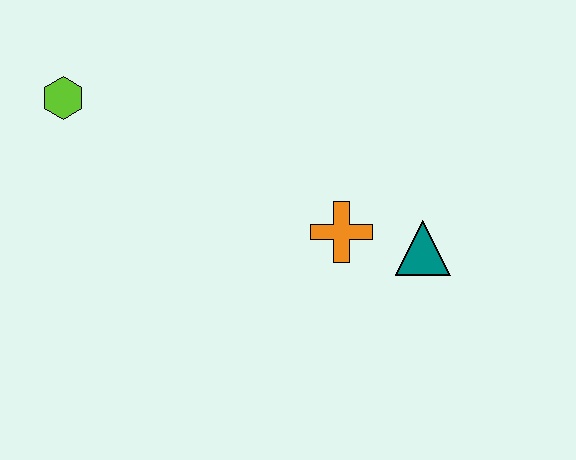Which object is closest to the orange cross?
The teal triangle is closest to the orange cross.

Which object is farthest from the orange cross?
The lime hexagon is farthest from the orange cross.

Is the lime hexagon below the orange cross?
No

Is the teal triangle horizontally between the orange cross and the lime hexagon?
No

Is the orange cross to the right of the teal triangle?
No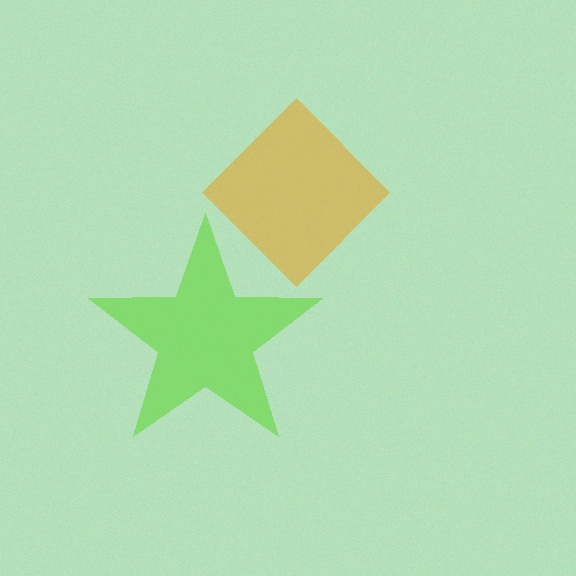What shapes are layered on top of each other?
The layered shapes are: an orange diamond, a lime star.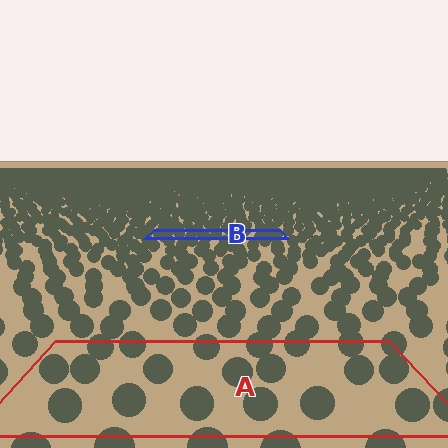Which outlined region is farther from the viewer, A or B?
Region B is farther from the viewer — the texture elements inside it appear smaller and more densely packed.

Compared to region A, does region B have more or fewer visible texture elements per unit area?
Region B has more texture elements per unit area — they are packed more densely because it is farther away.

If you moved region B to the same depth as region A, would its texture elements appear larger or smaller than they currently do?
They would appear larger. At a closer depth, the same texture elements are projected at a bigger on-screen size.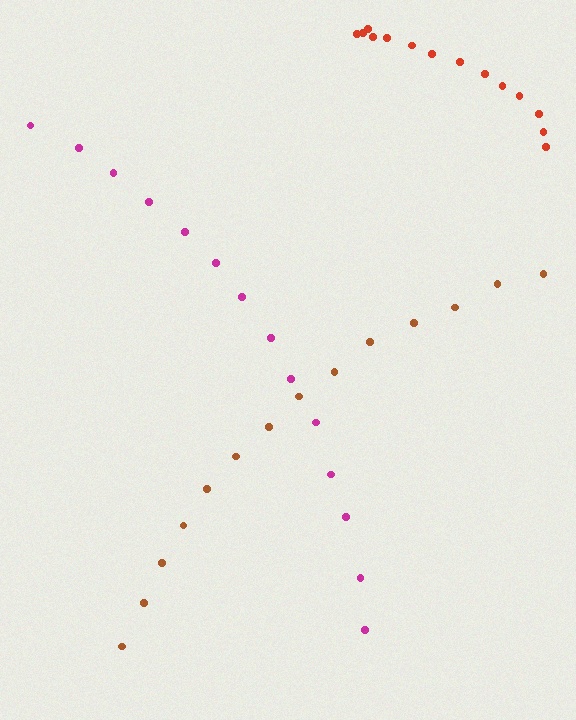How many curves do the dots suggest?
There are 3 distinct paths.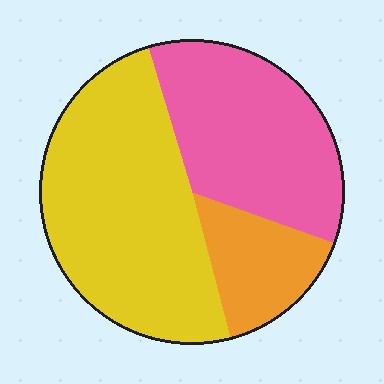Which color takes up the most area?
Yellow, at roughly 50%.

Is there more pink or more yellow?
Yellow.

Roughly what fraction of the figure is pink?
Pink covers around 35% of the figure.